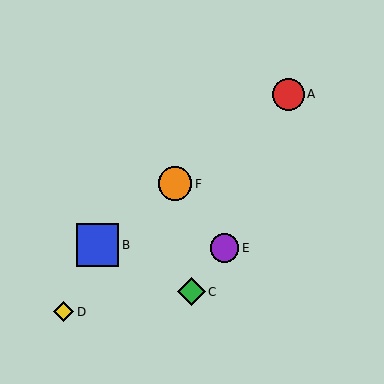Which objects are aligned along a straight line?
Objects A, B, F are aligned along a straight line.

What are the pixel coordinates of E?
Object E is at (224, 248).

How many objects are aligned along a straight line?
3 objects (A, B, F) are aligned along a straight line.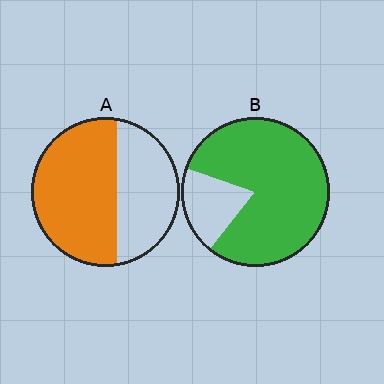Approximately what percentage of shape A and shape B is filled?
A is approximately 60% and B is approximately 80%.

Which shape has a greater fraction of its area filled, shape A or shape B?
Shape B.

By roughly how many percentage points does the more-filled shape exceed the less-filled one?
By roughly 20 percentage points (B over A).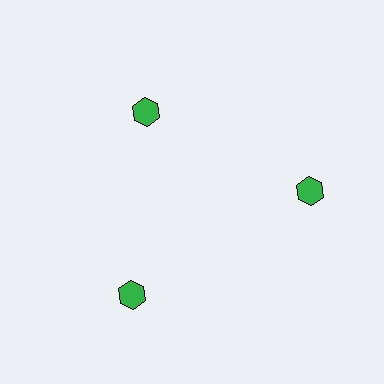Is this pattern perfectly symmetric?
No. The 3 green hexagons are arranged in a ring, but one element near the 11 o'clock position is pulled inward toward the center, breaking the 3-fold rotational symmetry.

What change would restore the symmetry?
The symmetry would be restored by moving it outward, back onto the ring so that all 3 hexagons sit at equal angles and equal distance from the center.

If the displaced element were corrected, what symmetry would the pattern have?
It would have 3-fold rotational symmetry — the pattern would map onto itself every 120 degrees.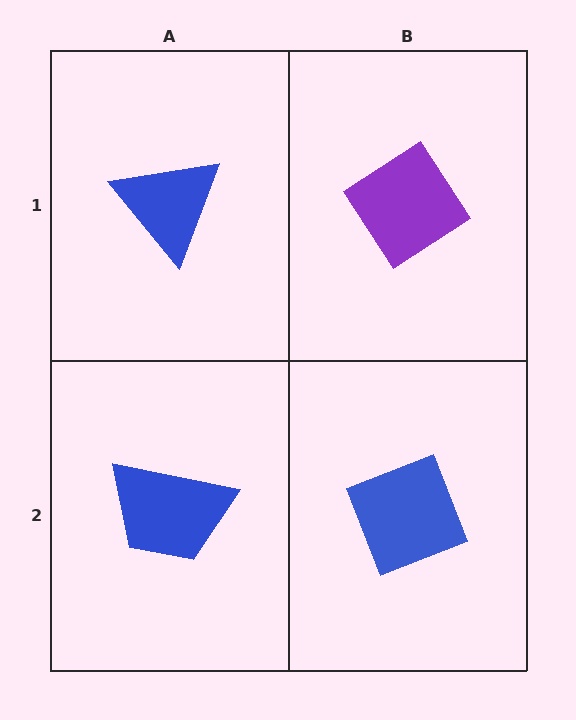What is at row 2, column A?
A blue trapezoid.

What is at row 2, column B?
A blue diamond.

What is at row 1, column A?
A blue triangle.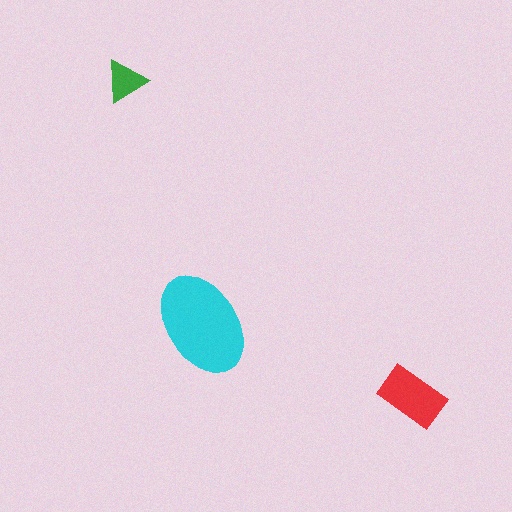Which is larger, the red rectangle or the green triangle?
The red rectangle.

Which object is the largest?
The cyan ellipse.